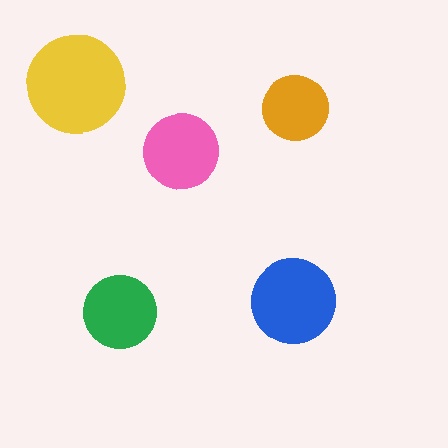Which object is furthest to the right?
The orange circle is rightmost.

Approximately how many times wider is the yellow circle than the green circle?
About 1.5 times wider.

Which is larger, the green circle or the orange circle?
The green one.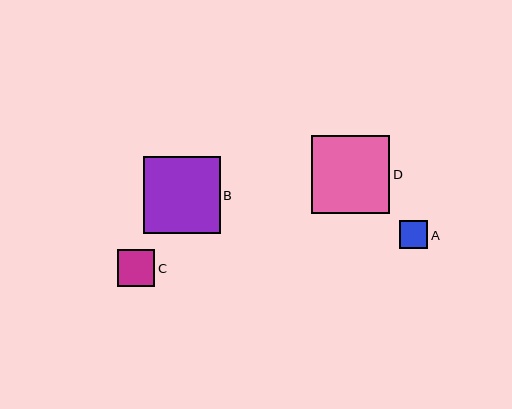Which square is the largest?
Square D is the largest with a size of approximately 78 pixels.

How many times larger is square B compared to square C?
Square B is approximately 2.1 times the size of square C.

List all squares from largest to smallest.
From largest to smallest: D, B, C, A.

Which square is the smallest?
Square A is the smallest with a size of approximately 29 pixels.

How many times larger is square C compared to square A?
Square C is approximately 1.3 times the size of square A.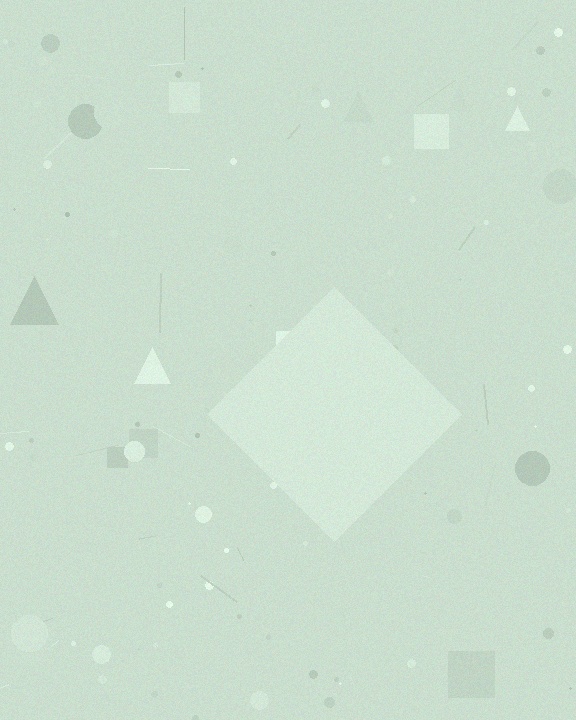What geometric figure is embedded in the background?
A diamond is embedded in the background.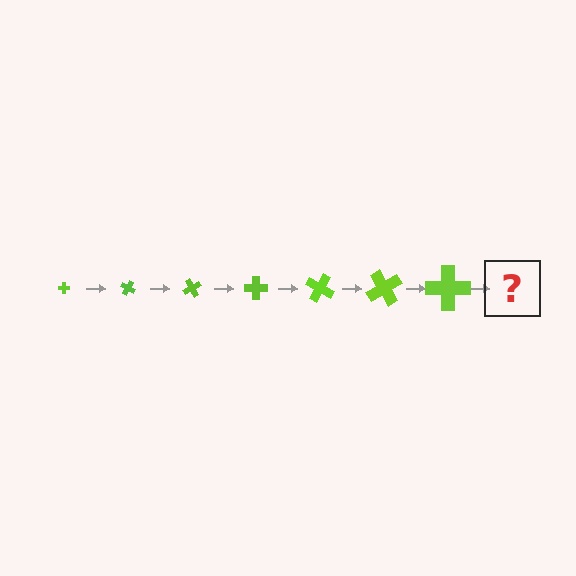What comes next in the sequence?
The next element should be a cross, larger than the previous one and rotated 210 degrees from the start.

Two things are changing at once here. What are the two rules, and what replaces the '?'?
The two rules are that the cross grows larger each step and it rotates 30 degrees each step. The '?' should be a cross, larger than the previous one and rotated 210 degrees from the start.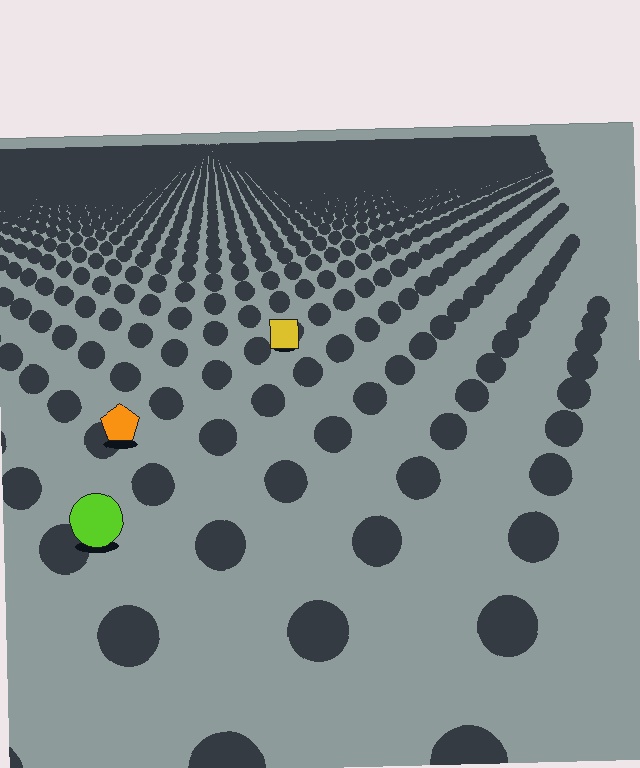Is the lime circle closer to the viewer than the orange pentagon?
Yes. The lime circle is closer — you can tell from the texture gradient: the ground texture is coarser near it.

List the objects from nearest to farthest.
From nearest to farthest: the lime circle, the orange pentagon, the yellow square.